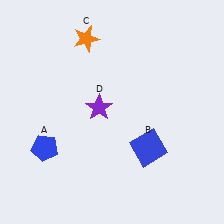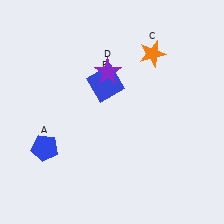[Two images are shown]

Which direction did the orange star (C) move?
The orange star (C) moved right.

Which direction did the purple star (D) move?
The purple star (D) moved up.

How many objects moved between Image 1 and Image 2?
3 objects moved between the two images.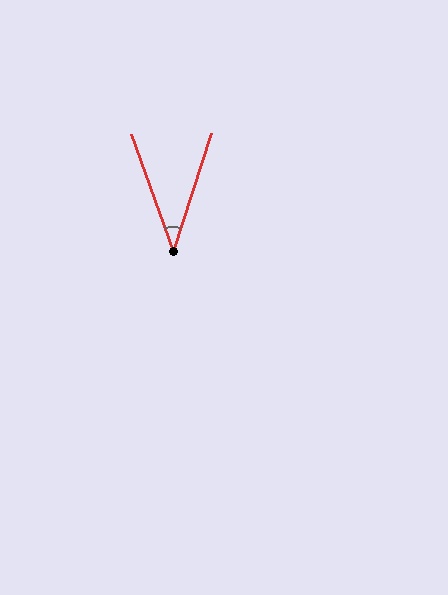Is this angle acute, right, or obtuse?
It is acute.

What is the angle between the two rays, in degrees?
Approximately 37 degrees.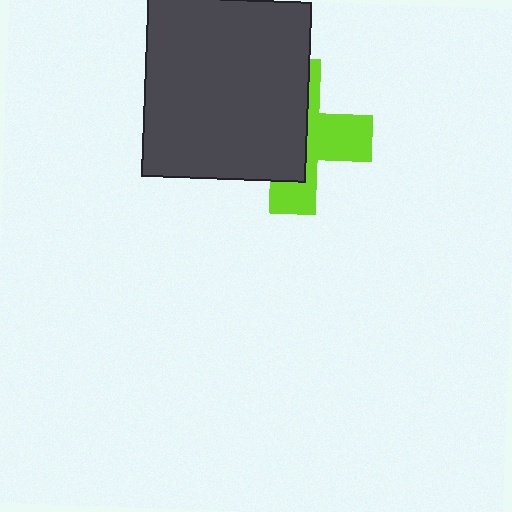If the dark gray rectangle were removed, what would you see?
You would see the complete lime cross.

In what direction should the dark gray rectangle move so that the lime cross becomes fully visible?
The dark gray rectangle should move left. That is the shortest direction to clear the overlap and leave the lime cross fully visible.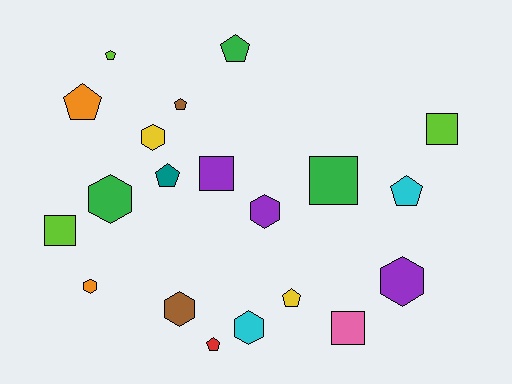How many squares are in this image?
There are 5 squares.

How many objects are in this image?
There are 20 objects.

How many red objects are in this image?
There is 1 red object.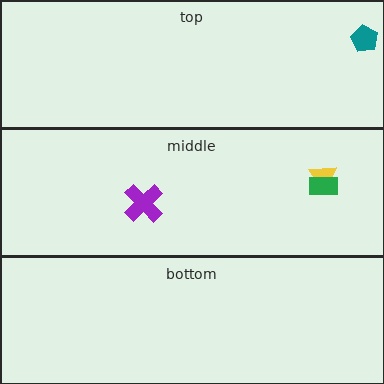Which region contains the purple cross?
The middle region.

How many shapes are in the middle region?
3.